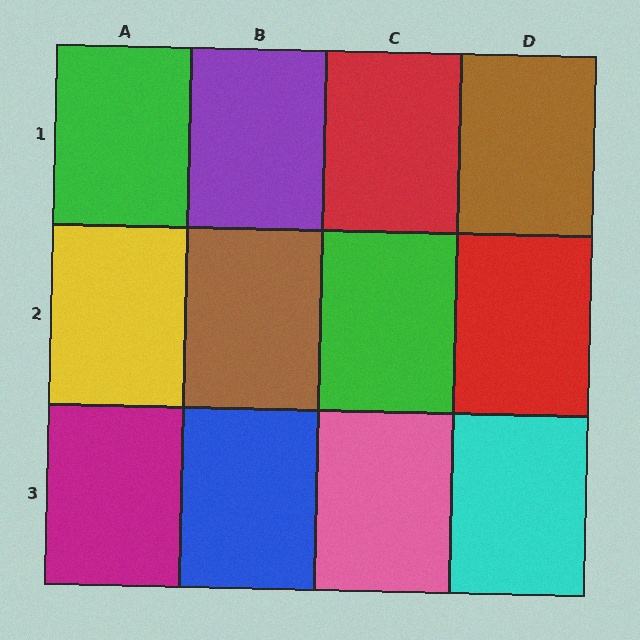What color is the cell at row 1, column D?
Brown.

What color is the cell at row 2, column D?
Red.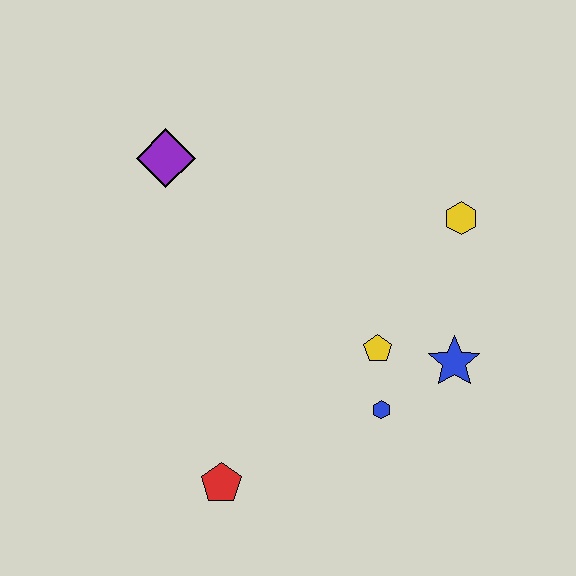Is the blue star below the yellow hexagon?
Yes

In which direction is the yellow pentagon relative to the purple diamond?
The yellow pentagon is to the right of the purple diamond.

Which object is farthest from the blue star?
The purple diamond is farthest from the blue star.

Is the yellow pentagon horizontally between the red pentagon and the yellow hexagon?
Yes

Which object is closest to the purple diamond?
The yellow pentagon is closest to the purple diamond.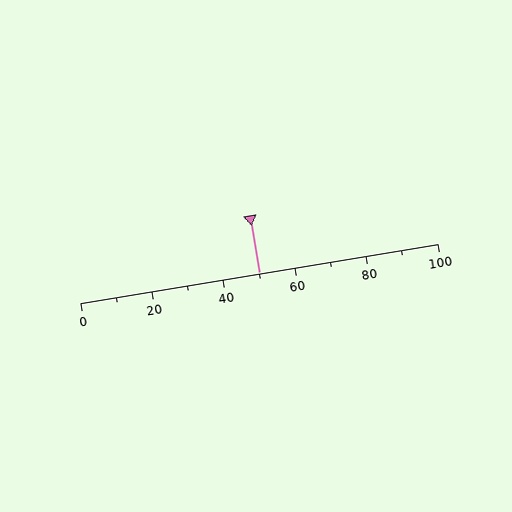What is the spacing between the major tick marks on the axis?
The major ticks are spaced 20 apart.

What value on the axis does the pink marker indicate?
The marker indicates approximately 50.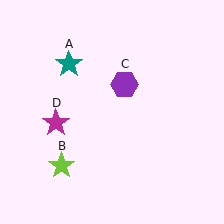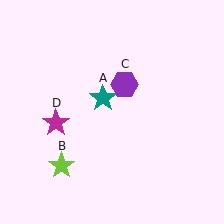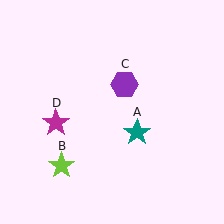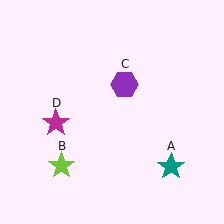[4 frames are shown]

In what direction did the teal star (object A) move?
The teal star (object A) moved down and to the right.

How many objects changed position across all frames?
1 object changed position: teal star (object A).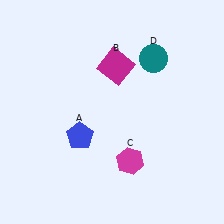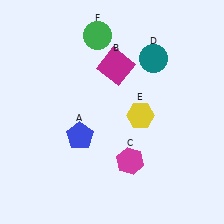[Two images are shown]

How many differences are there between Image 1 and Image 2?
There are 2 differences between the two images.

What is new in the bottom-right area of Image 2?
A yellow hexagon (E) was added in the bottom-right area of Image 2.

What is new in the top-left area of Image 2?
A green circle (F) was added in the top-left area of Image 2.